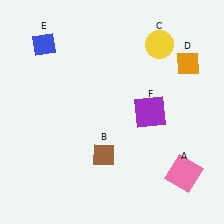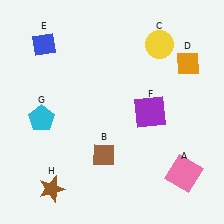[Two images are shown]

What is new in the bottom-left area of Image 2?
A brown star (H) was added in the bottom-left area of Image 2.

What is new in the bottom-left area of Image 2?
A cyan pentagon (G) was added in the bottom-left area of Image 2.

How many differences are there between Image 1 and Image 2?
There are 2 differences between the two images.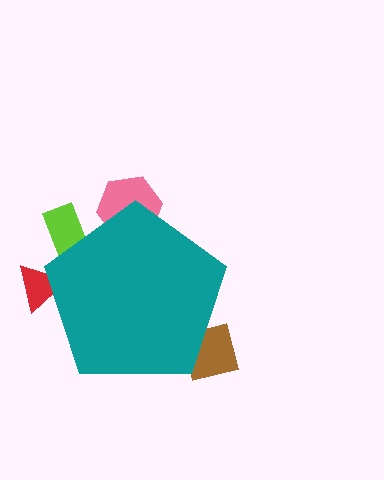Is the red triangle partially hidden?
Yes, the red triangle is partially hidden behind the teal pentagon.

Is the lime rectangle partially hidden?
Yes, the lime rectangle is partially hidden behind the teal pentagon.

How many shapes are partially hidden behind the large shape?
4 shapes are partially hidden.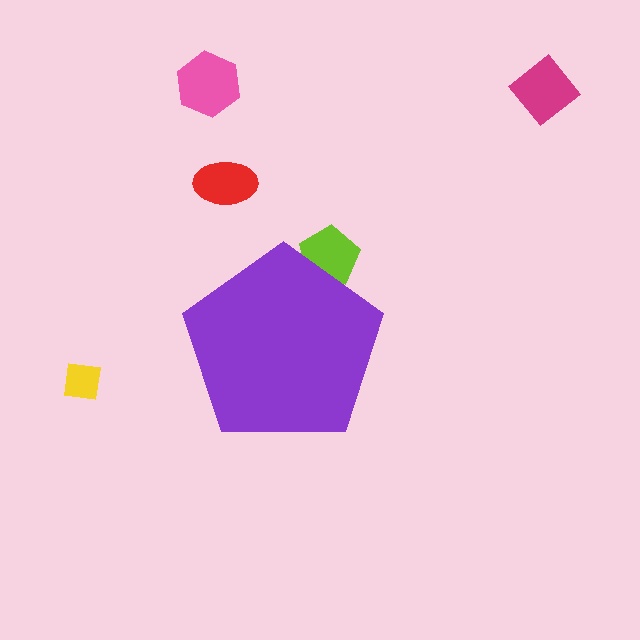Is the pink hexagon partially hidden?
No, the pink hexagon is fully visible.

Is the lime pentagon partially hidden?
Yes, the lime pentagon is partially hidden behind the purple pentagon.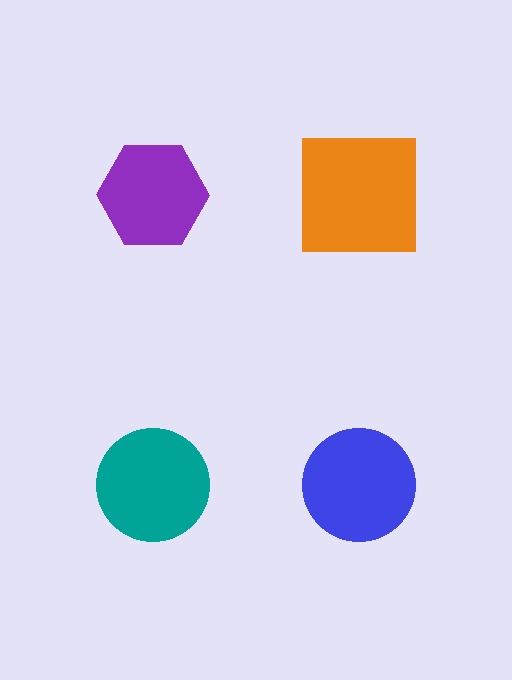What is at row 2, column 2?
A blue circle.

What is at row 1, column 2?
An orange square.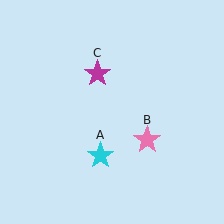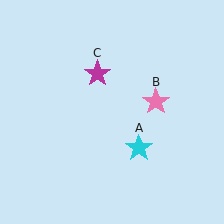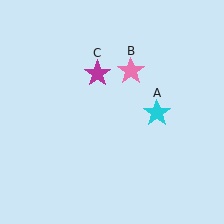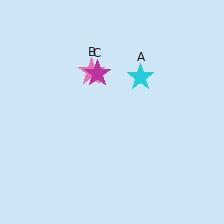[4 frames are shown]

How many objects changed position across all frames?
2 objects changed position: cyan star (object A), pink star (object B).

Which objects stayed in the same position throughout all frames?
Magenta star (object C) remained stationary.